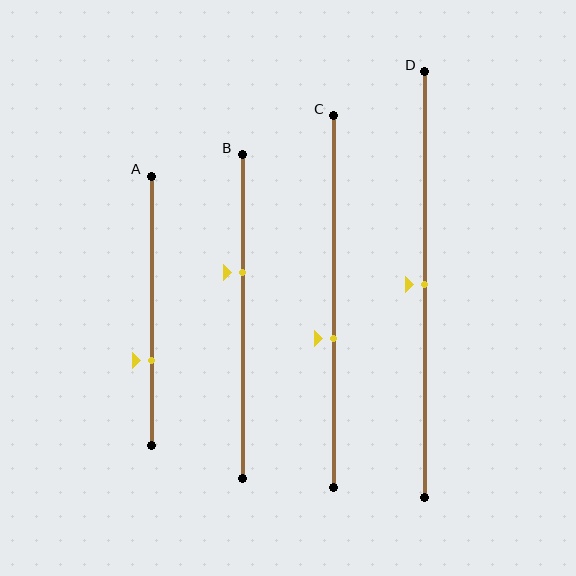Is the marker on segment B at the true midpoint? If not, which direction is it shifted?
No, the marker on segment B is shifted upward by about 13% of the segment length.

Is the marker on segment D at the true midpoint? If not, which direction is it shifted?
Yes, the marker on segment D is at the true midpoint.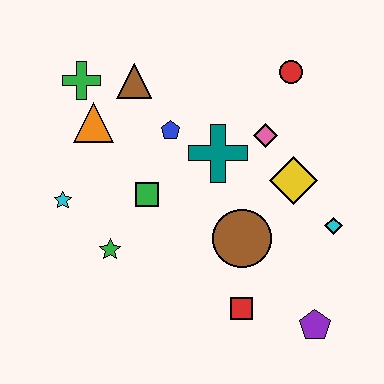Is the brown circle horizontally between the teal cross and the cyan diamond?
Yes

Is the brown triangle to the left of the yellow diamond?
Yes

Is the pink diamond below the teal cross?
No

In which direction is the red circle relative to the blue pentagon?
The red circle is to the right of the blue pentagon.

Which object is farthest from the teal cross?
The purple pentagon is farthest from the teal cross.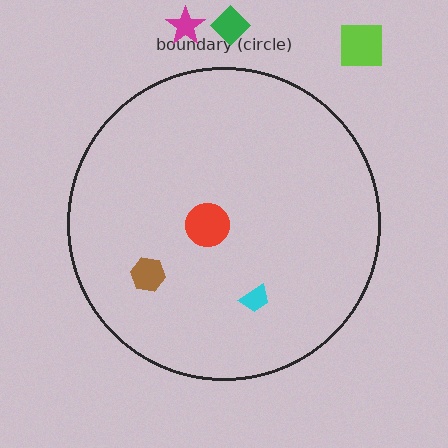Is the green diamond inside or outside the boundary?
Outside.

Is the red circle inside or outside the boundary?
Inside.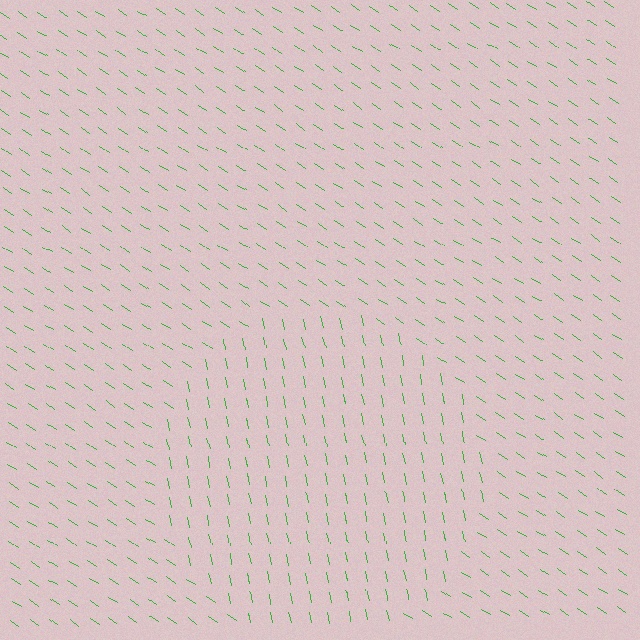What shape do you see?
I see a circle.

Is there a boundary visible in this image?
Yes, there is a texture boundary formed by a change in line orientation.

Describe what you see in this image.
The image is filled with small green line segments. A circle region in the image has lines oriented differently from the surrounding lines, creating a visible texture boundary.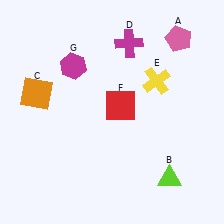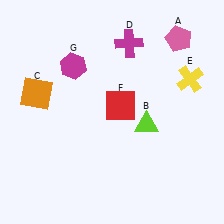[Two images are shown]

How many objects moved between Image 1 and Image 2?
2 objects moved between the two images.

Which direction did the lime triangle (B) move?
The lime triangle (B) moved up.